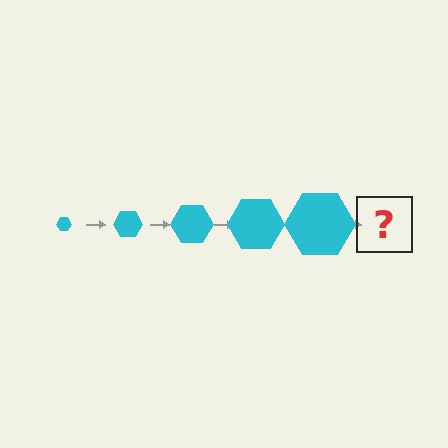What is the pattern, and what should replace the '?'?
The pattern is that the hexagon gets progressively larger each step. The '?' should be a cyan hexagon, larger than the previous one.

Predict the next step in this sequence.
The next step is a cyan hexagon, larger than the previous one.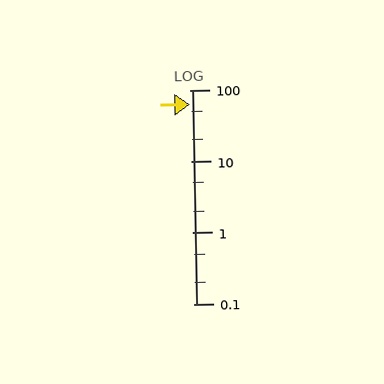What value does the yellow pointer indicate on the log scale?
The pointer indicates approximately 63.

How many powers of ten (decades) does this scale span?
The scale spans 3 decades, from 0.1 to 100.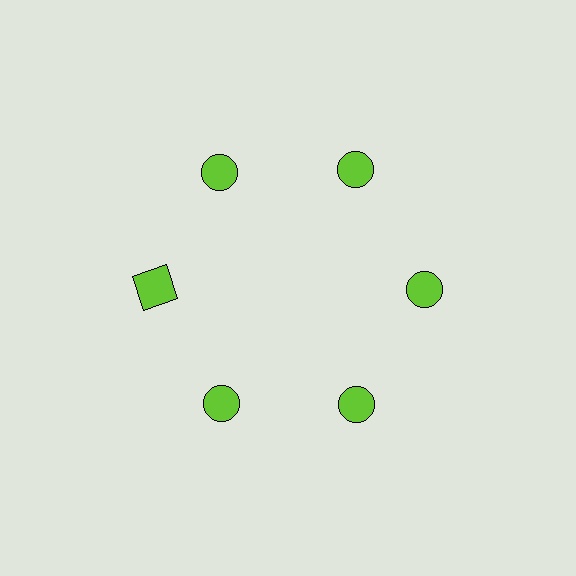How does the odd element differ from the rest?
It has a different shape: square instead of circle.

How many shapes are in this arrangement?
There are 6 shapes arranged in a ring pattern.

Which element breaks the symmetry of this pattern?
The lime square at roughly the 9 o'clock position breaks the symmetry. All other shapes are lime circles.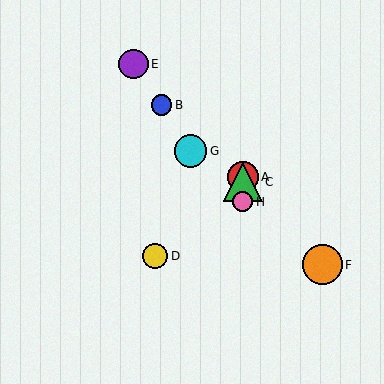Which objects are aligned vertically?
Objects A, C, H are aligned vertically.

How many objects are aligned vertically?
3 objects (A, C, H) are aligned vertically.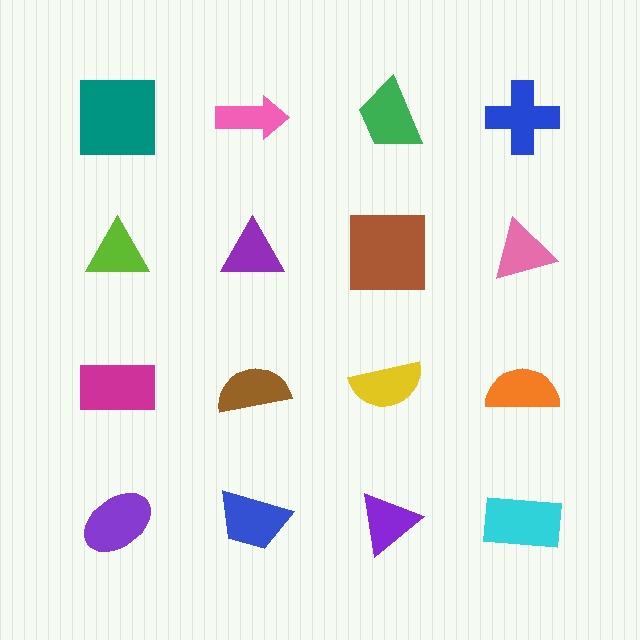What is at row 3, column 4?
An orange semicircle.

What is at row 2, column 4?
A pink triangle.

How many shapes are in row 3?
4 shapes.